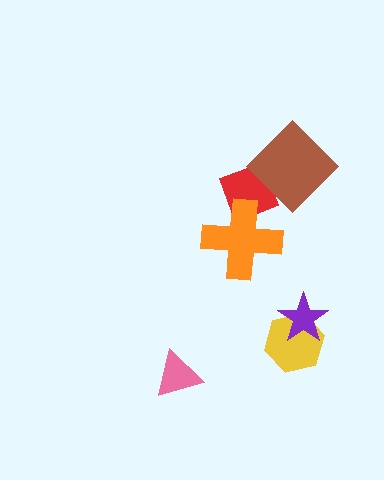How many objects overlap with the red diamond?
2 objects overlap with the red diamond.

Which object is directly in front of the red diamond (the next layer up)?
The orange cross is directly in front of the red diamond.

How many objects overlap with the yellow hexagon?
1 object overlaps with the yellow hexagon.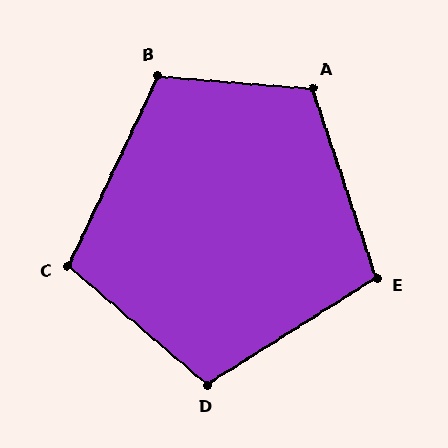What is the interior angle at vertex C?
Approximately 105 degrees (obtuse).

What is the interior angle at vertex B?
Approximately 111 degrees (obtuse).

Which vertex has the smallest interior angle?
E, at approximately 104 degrees.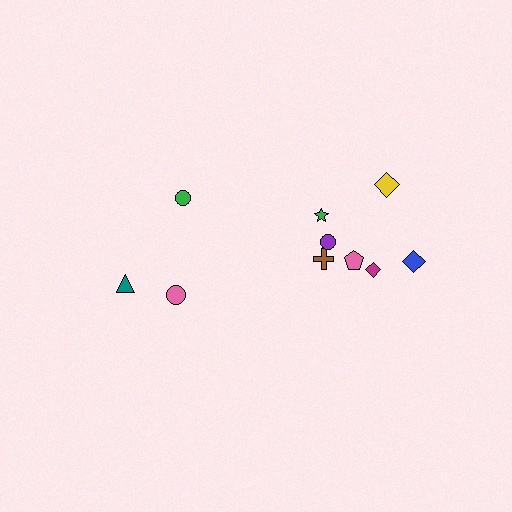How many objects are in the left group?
There are 3 objects.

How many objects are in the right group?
There are 7 objects.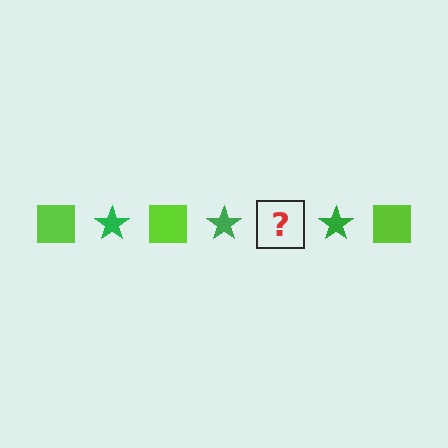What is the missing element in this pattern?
The missing element is a lime square.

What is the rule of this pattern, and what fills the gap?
The rule is that the pattern alternates between lime square and green star. The gap should be filled with a lime square.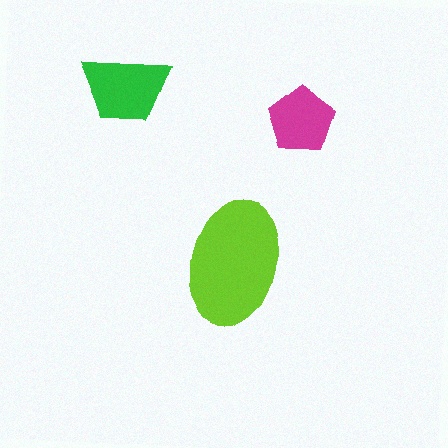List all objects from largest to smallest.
The lime ellipse, the green trapezoid, the magenta pentagon.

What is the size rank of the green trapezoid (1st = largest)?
2nd.